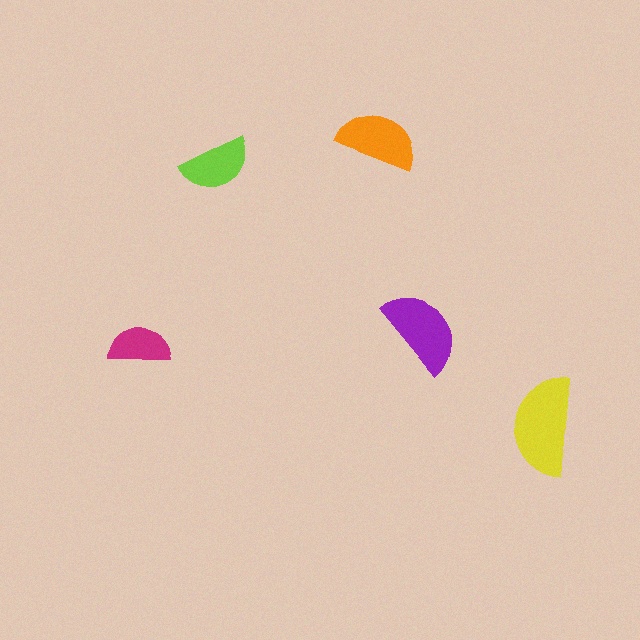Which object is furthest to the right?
The yellow semicircle is rightmost.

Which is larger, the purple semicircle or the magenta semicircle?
The purple one.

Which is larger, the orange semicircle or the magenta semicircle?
The orange one.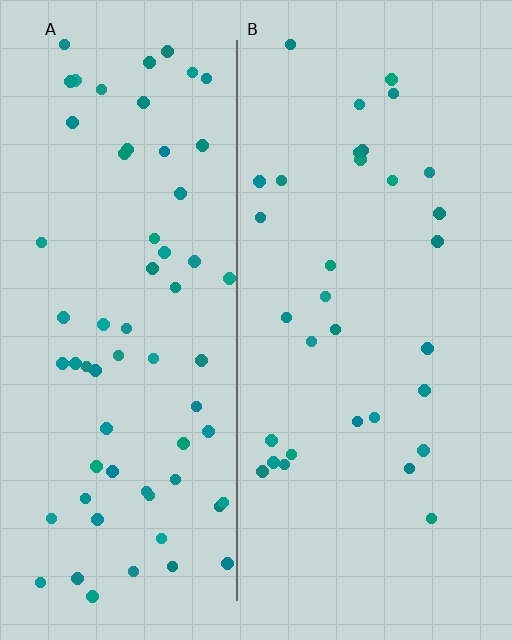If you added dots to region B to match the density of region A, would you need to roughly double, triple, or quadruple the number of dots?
Approximately double.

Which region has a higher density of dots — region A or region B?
A (the left).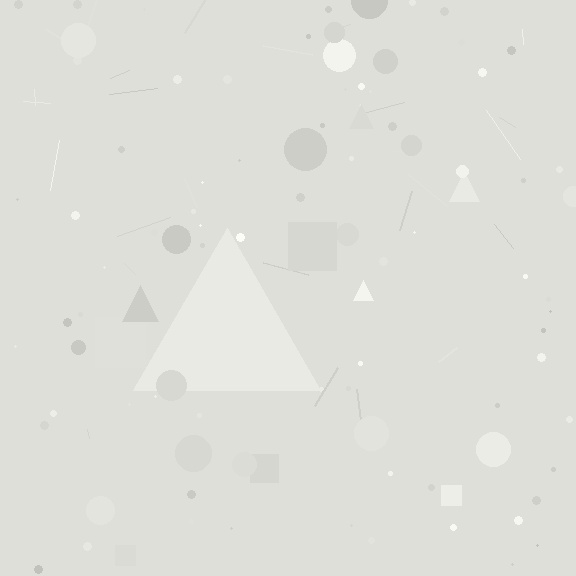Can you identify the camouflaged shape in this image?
The camouflaged shape is a triangle.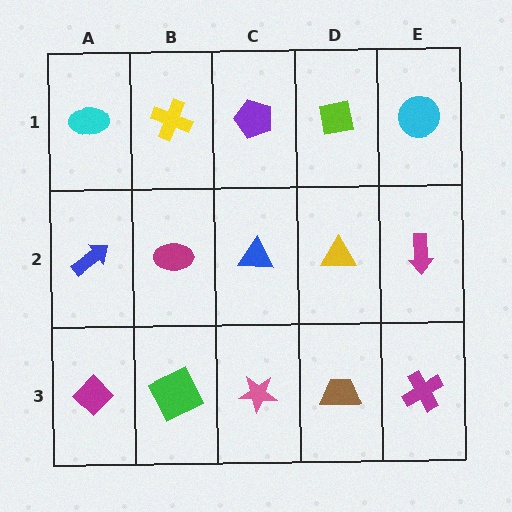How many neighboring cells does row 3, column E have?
2.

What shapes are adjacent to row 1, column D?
A yellow triangle (row 2, column D), a purple pentagon (row 1, column C), a cyan circle (row 1, column E).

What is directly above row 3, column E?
A magenta arrow.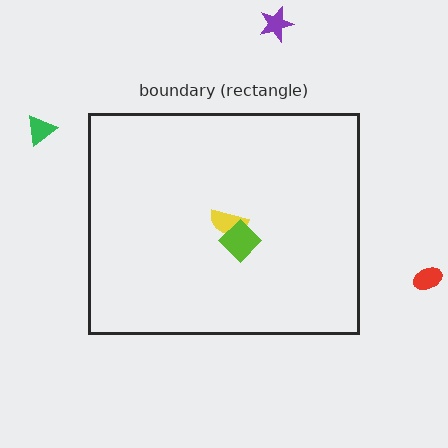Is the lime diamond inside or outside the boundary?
Inside.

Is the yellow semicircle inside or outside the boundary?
Inside.